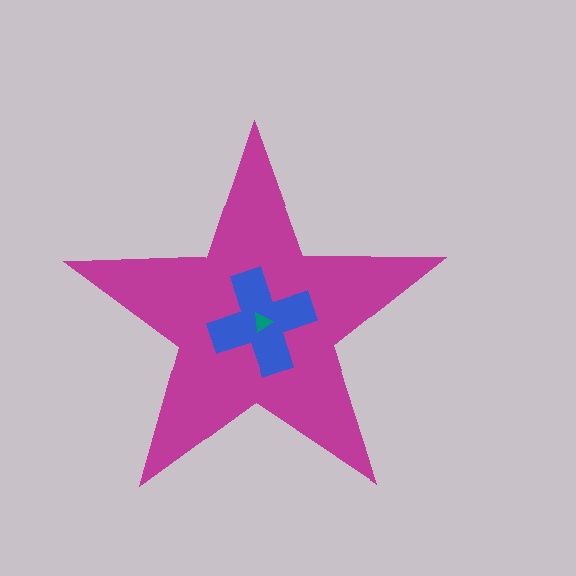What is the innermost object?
The teal triangle.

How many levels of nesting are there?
3.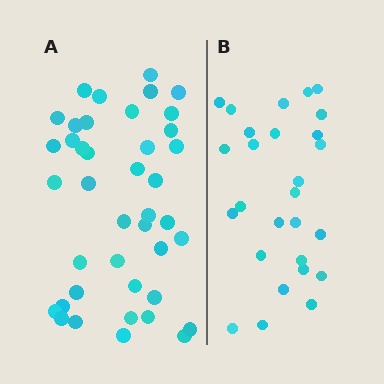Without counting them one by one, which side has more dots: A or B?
Region A (the left region) has more dots.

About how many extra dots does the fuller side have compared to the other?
Region A has approximately 15 more dots than region B.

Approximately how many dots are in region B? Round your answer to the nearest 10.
About 30 dots. (The exact count is 27, which rounds to 30.)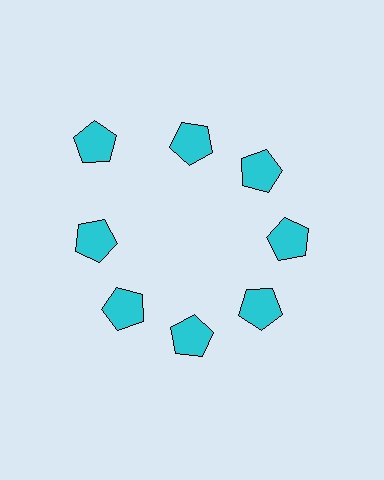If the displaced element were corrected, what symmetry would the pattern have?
It would have 8-fold rotational symmetry — the pattern would map onto itself every 45 degrees.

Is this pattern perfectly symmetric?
No. The 8 cyan pentagons are arranged in a ring, but one element near the 10 o'clock position is pushed outward from the center, breaking the 8-fold rotational symmetry.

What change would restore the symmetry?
The symmetry would be restored by moving it inward, back onto the ring so that all 8 pentagons sit at equal angles and equal distance from the center.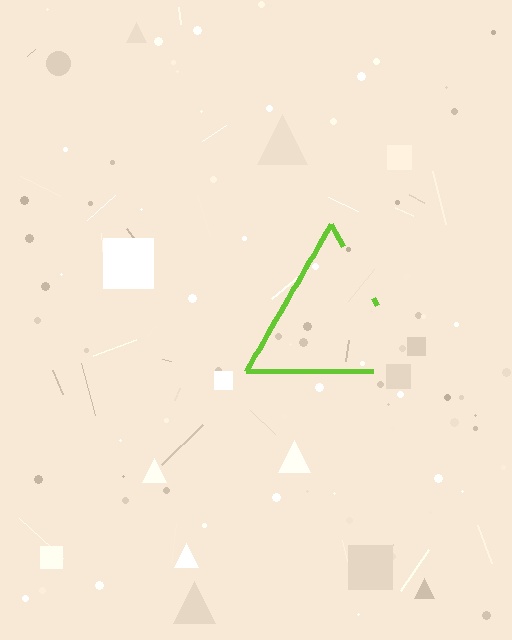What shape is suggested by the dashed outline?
The dashed outline suggests a triangle.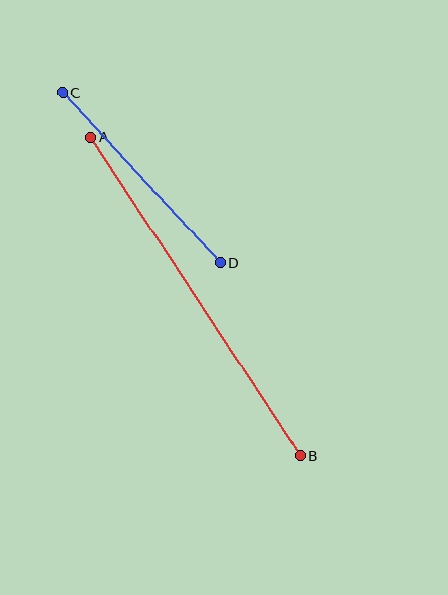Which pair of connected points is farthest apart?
Points A and B are farthest apart.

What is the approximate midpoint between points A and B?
The midpoint is at approximately (195, 297) pixels.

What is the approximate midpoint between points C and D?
The midpoint is at approximately (141, 178) pixels.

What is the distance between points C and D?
The distance is approximately 232 pixels.